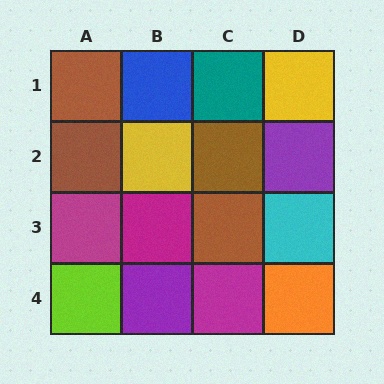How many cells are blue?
1 cell is blue.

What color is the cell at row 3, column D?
Cyan.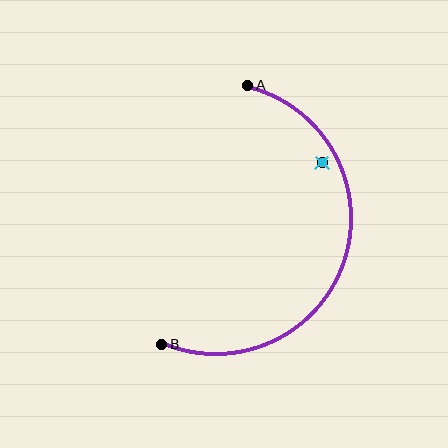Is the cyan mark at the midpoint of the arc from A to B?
No — the cyan mark does not lie on the arc at all. It sits slightly inside the curve.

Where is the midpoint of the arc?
The arc midpoint is the point on the curve farthest from the straight line joining A and B. It sits to the right of that line.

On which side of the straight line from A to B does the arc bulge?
The arc bulges to the right of the straight line connecting A and B.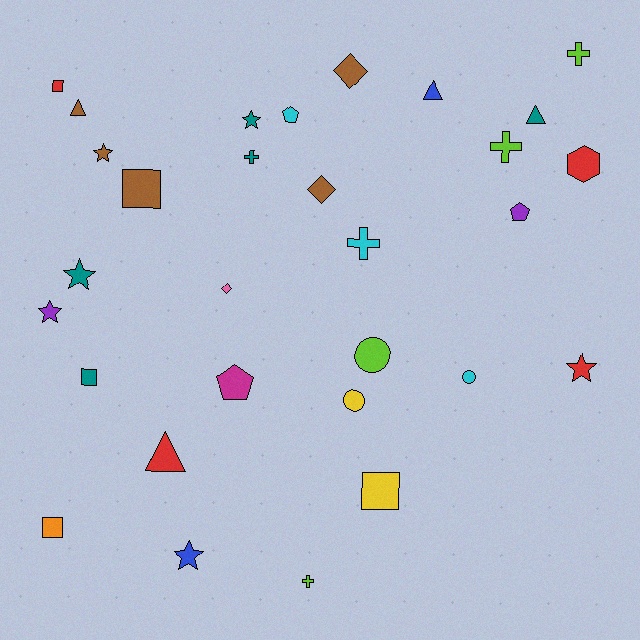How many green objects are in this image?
There are no green objects.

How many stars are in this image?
There are 6 stars.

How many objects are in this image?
There are 30 objects.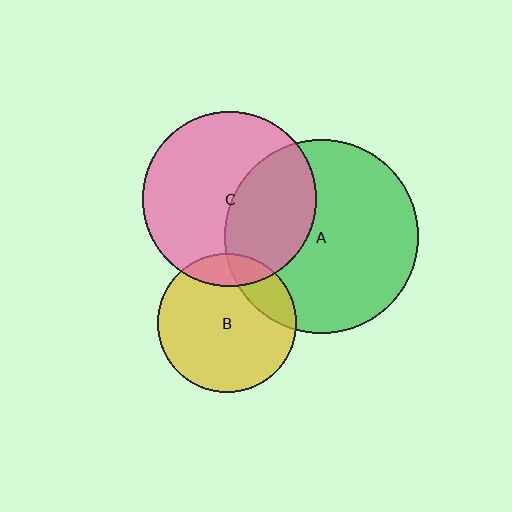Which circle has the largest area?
Circle A (green).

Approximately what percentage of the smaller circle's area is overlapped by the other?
Approximately 20%.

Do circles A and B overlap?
Yes.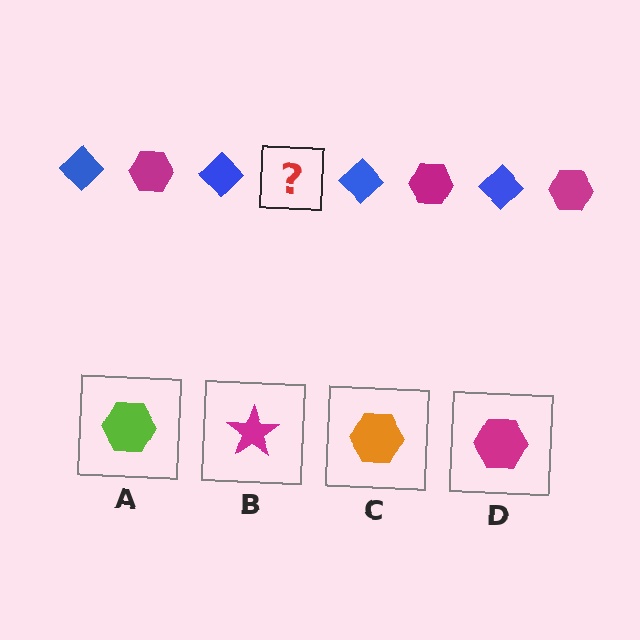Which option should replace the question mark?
Option D.